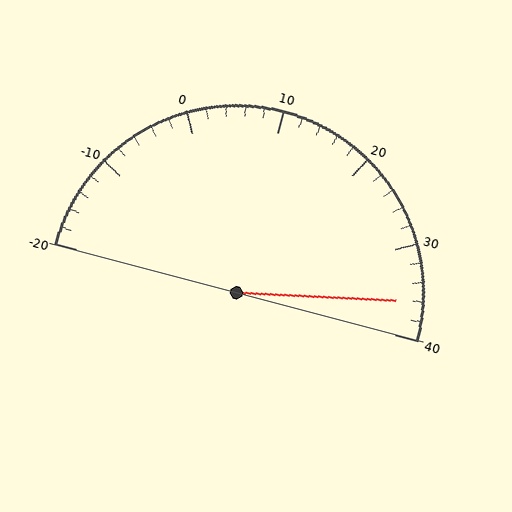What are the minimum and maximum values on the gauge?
The gauge ranges from -20 to 40.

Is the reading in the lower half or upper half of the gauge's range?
The reading is in the upper half of the range (-20 to 40).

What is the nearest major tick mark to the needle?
The nearest major tick mark is 40.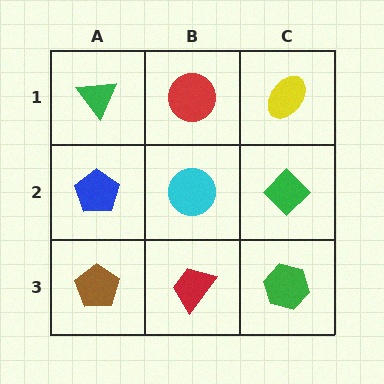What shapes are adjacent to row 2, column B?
A red circle (row 1, column B), a red trapezoid (row 3, column B), a blue pentagon (row 2, column A), a green diamond (row 2, column C).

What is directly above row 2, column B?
A red circle.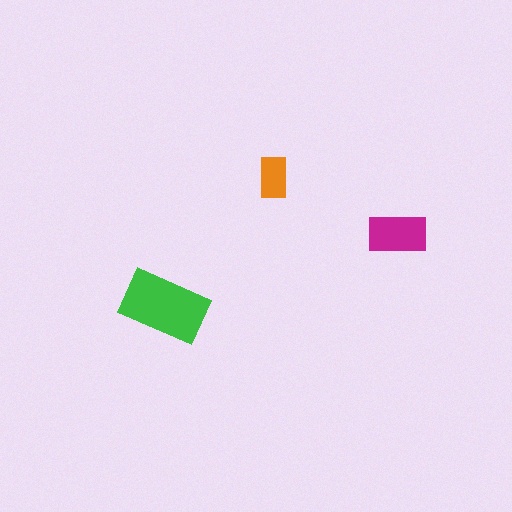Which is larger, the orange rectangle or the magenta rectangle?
The magenta one.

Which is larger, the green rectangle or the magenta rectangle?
The green one.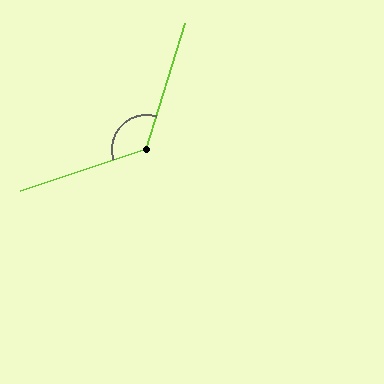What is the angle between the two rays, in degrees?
Approximately 126 degrees.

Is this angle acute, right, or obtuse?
It is obtuse.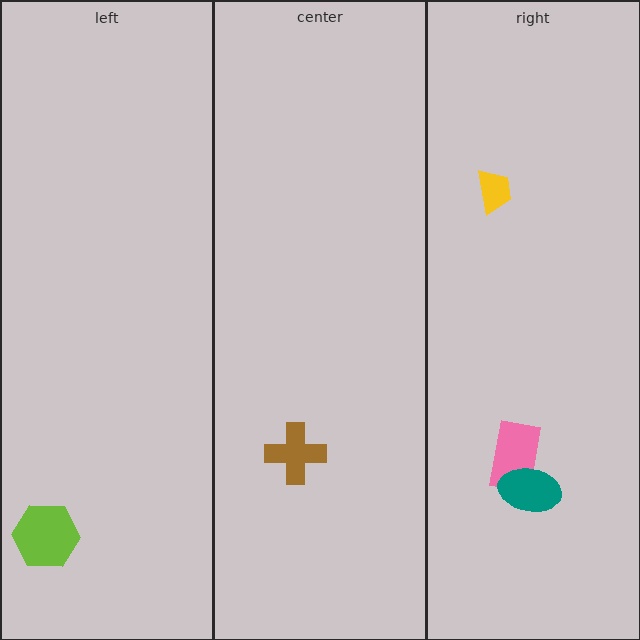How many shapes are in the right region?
3.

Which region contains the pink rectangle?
The right region.